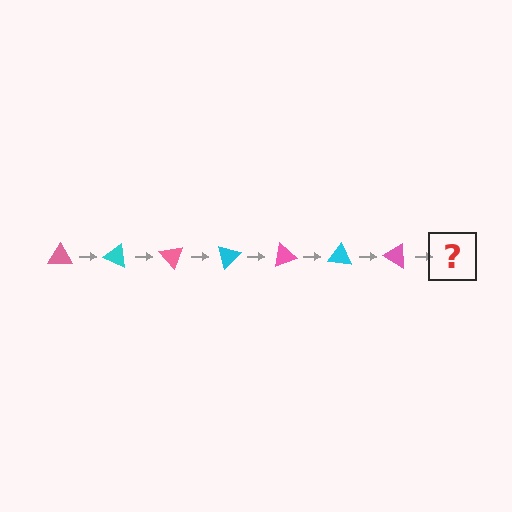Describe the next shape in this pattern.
It should be a cyan triangle, rotated 175 degrees from the start.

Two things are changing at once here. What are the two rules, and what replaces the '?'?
The two rules are that it rotates 25 degrees each step and the color cycles through pink and cyan. The '?' should be a cyan triangle, rotated 175 degrees from the start.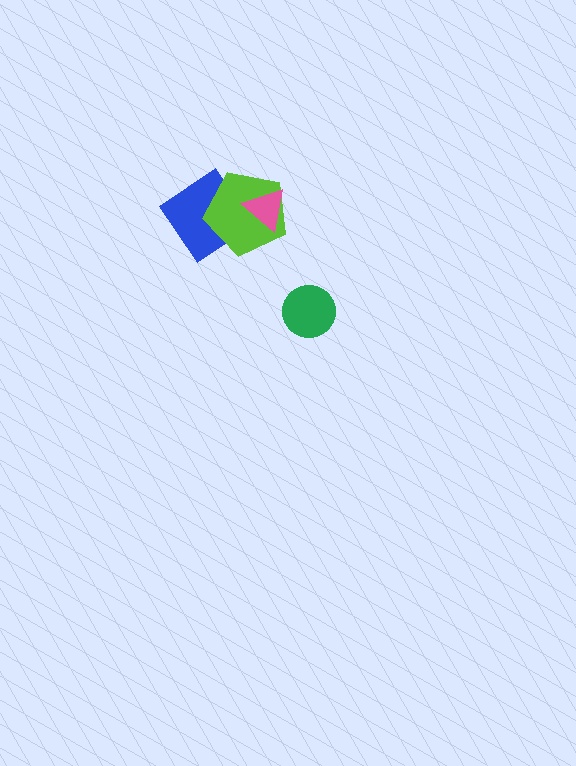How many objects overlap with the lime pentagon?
2 objects overlap with the lime pentagon.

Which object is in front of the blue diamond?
The lime pentagon is in front of the blue diamond.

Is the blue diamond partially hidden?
Yes, it is partially covered by another shape.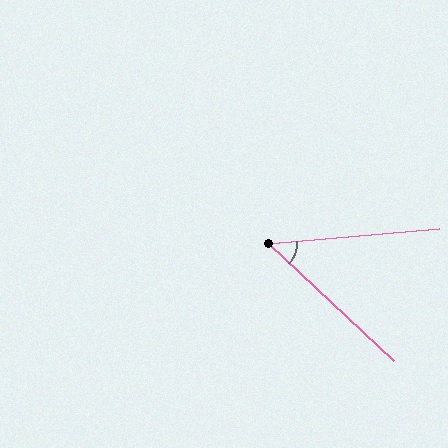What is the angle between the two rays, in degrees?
Approximately 48 degrees.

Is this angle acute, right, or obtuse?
It is acute.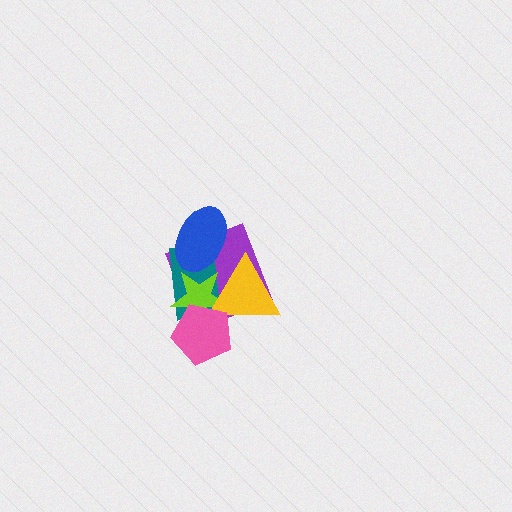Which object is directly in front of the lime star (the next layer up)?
The yellow triangle is directly in front of the lime star.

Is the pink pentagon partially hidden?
No, no other shape covers it.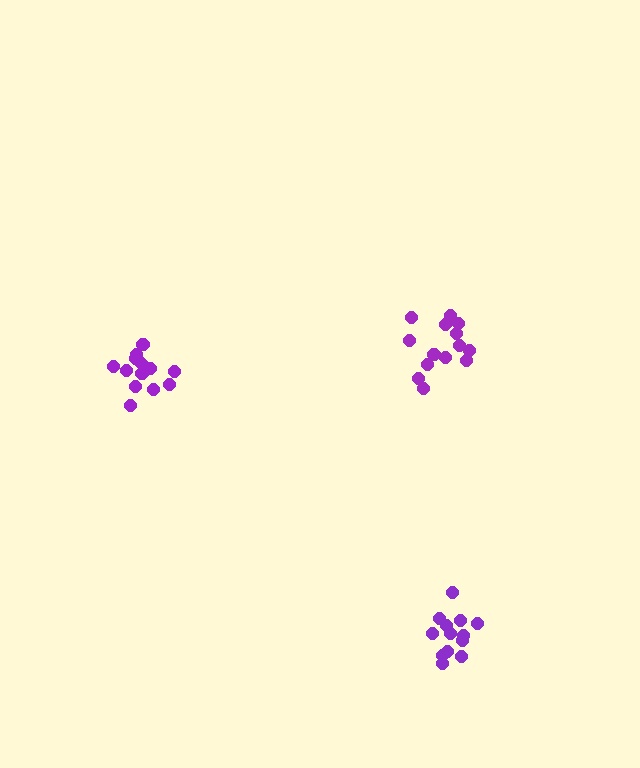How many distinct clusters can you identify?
There are 3 distinct clusters.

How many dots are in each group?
Group 1: 13 dots, Group 2: 13 dots, Group 3: 14 dots (40 total).